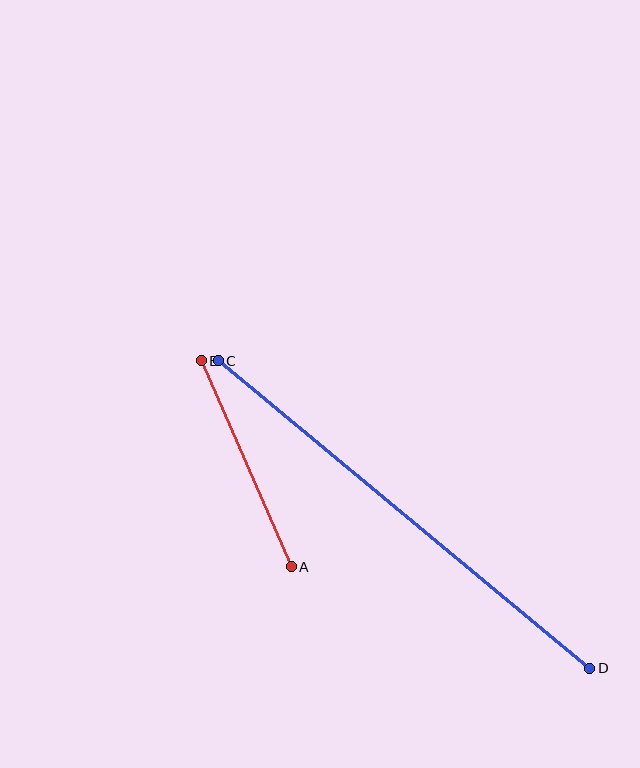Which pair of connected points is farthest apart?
Points C and D are farthest apart.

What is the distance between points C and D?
The distance is approximately 482 pixels.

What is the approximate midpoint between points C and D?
The midpoint is at approximately (404, 514) pixels.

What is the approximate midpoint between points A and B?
The midpoint is at approximately (246, 464) pixels.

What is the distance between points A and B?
The distance is approximately 225 pixels.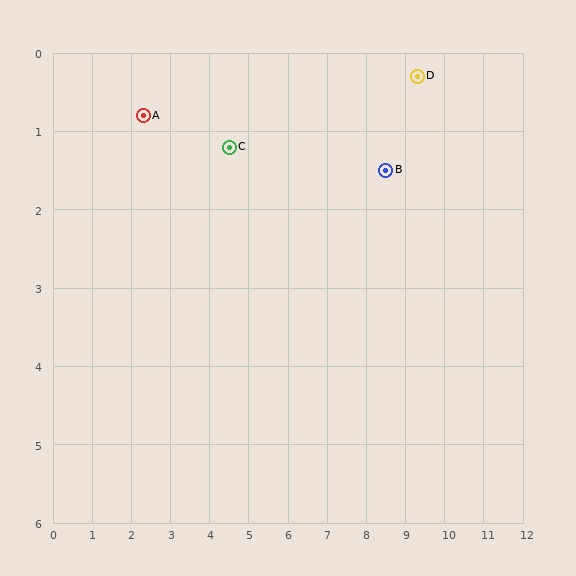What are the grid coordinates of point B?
Point B is at approximately (8.5, 1.5).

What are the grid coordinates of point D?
Point D is at approximately (9.3, 0.3).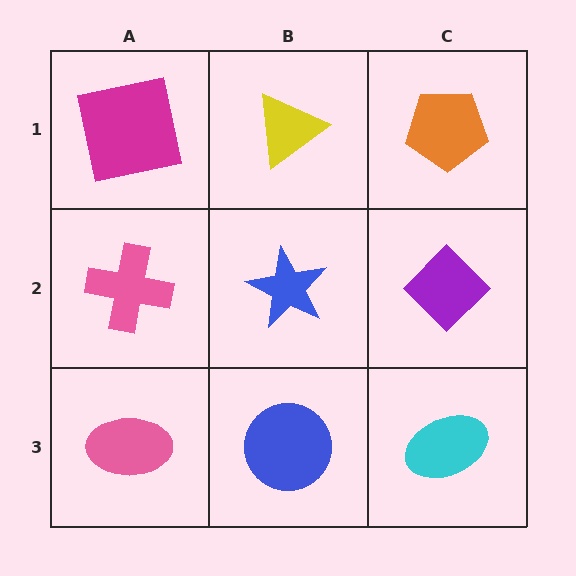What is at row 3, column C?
A cyan ellipse.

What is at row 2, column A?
A pink cross.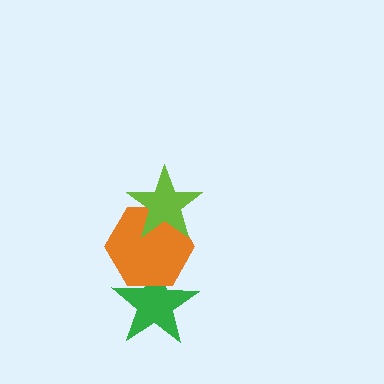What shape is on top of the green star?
The orange hexagon is on top of the green star.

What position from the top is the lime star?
The lime star is 1st from the top.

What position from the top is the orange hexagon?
The orange hexagon is 2nd from the top.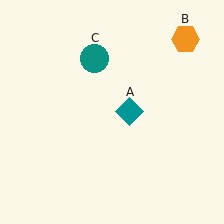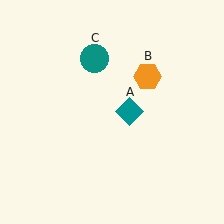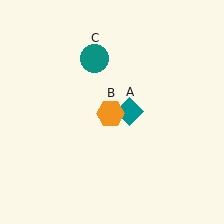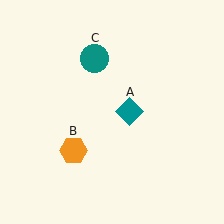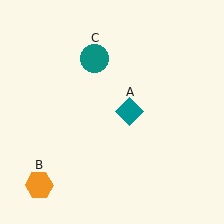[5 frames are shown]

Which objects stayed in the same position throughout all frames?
Teal diamond (object A) and teal circle (object C) remained stationary.